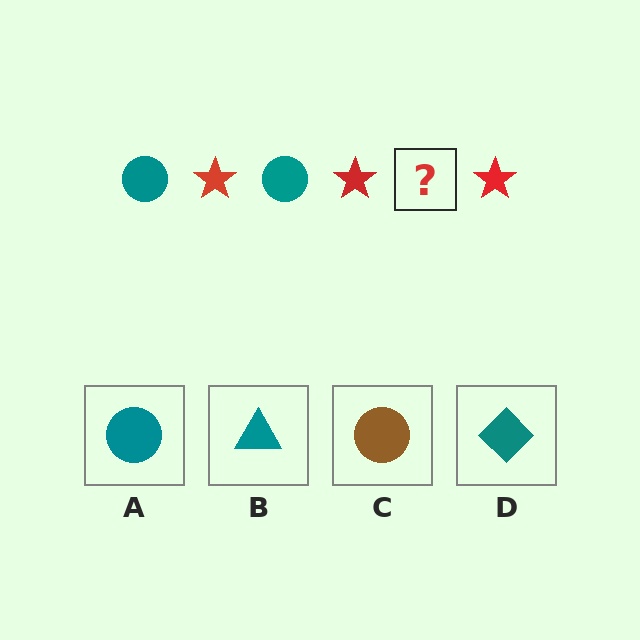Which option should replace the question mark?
Option A.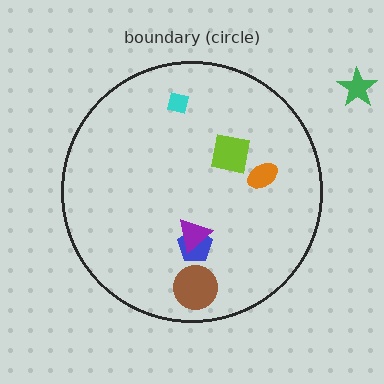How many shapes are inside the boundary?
6 inside, 1 outside.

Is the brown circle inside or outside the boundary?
Inside.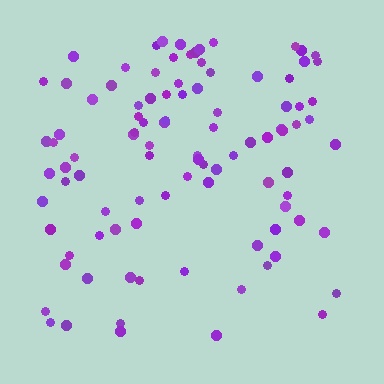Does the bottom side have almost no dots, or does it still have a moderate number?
Still a moderate number, just noticeably fewer than the top.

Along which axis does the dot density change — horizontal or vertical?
Vertical.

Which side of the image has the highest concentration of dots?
The top.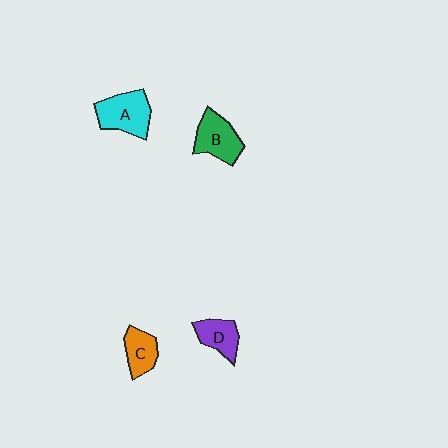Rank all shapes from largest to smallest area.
From largest to smallest: A (cyan), B (green), D (purple), C (orange).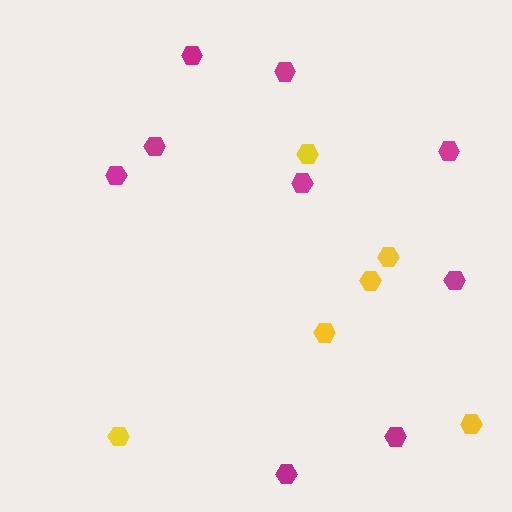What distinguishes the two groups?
There are 2 groups: one group of yellow hexagons (6) and one group of magenta hexagons (9).